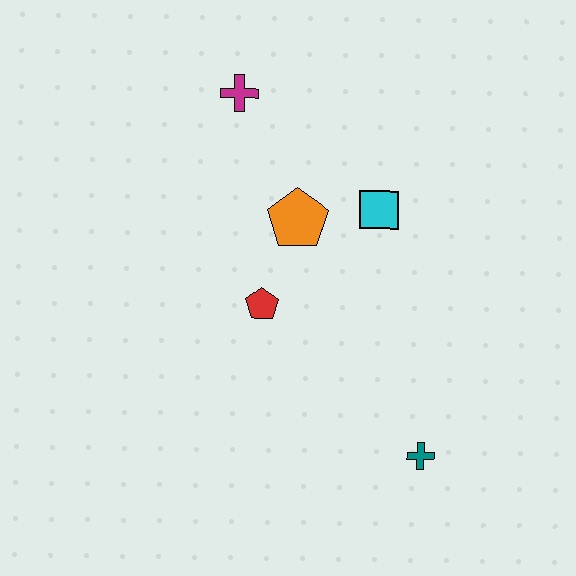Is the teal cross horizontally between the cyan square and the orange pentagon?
No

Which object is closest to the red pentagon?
The orange pentagon is closest to the red pentagon.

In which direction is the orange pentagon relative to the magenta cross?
The orange pentagon is below the magenta cross.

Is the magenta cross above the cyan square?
Yes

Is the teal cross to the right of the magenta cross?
Yes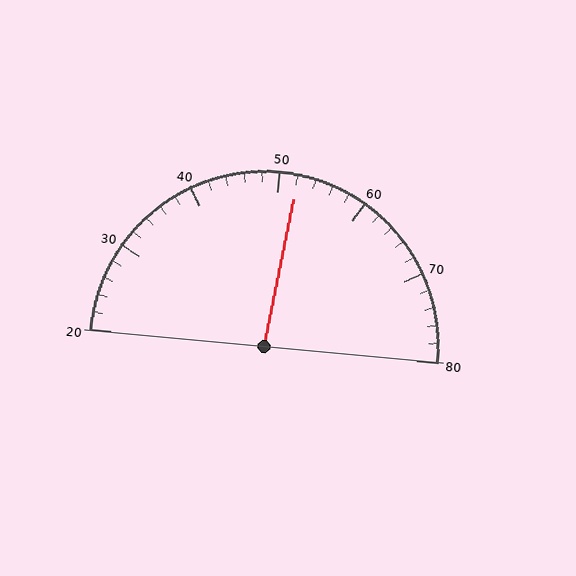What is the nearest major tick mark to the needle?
The nearest major tick mark is 50.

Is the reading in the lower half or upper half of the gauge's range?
The reading is in the upper half of the range (20 to 80).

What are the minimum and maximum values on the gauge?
The gauge ranges from 20 to 80.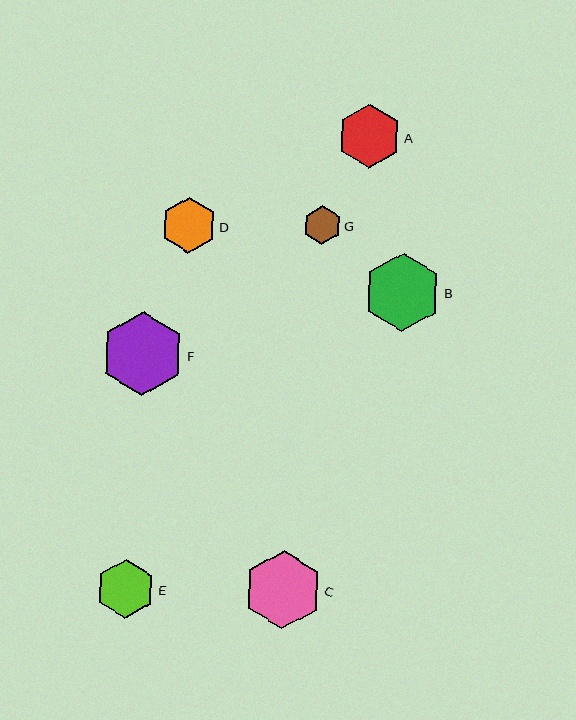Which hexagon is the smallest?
Hexagon G is the smallest with a size of approximately 39 pixels.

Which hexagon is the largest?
Hexagon F is the largest with a size of approximately 83 pixels.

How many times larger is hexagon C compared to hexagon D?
Hexagon C is approximately 1.4 times the size of hexagon D.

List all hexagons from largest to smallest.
From largest to smallest: F, B, C, A, E, D, G.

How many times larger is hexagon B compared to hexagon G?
Hexagon B is approximately 2.0 times the size of hexagon G.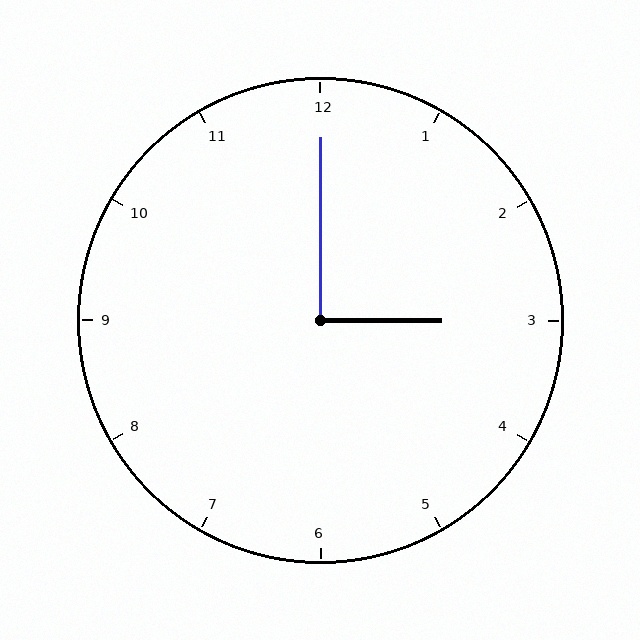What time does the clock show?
3:00.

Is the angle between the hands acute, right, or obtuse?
It is right.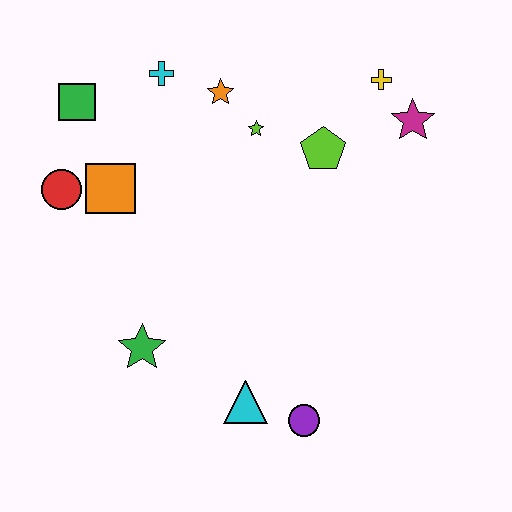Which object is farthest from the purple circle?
The green square is farthest from the purple circle.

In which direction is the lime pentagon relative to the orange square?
The lime pentagon is to the right of the orange square.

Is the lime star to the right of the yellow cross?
No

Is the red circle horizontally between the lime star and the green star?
No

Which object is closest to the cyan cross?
The orange star is closest to the cyan cross.